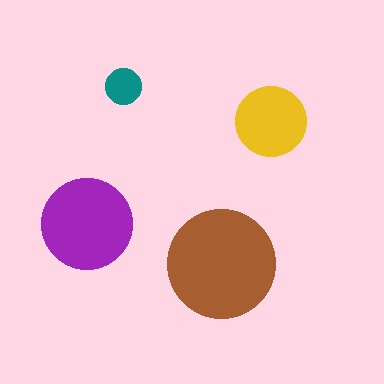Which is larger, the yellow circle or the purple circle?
The purple one.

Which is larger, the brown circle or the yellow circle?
The brown one.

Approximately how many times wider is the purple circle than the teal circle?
About 2.5 times wider.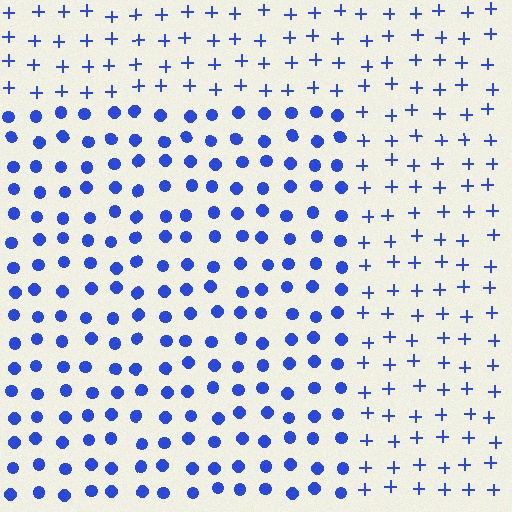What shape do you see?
I see a rectangle.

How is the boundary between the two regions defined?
The boundary is defined by a change in element shape: circles inside vs. plus signs outside. All elements share the same color and spacing.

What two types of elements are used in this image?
The image uses circles inside the rectangle region and plus signs outside it.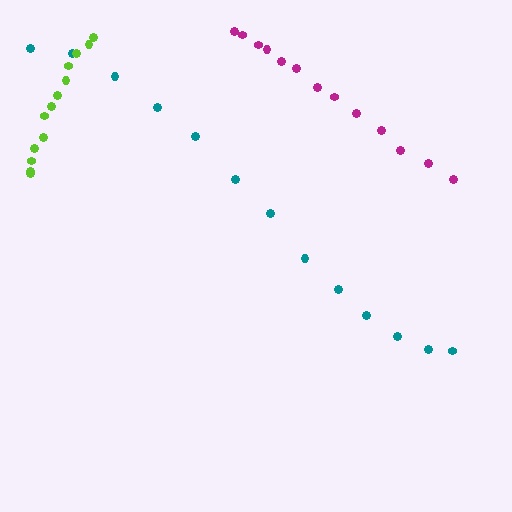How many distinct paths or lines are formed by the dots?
There are 3 distinct paths.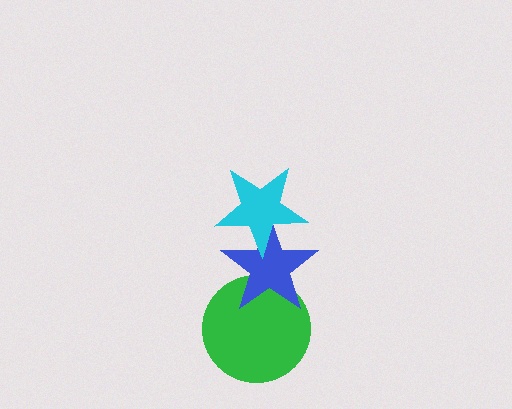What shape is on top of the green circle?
The blue star is on top of the green circle.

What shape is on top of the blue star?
The cyan star is on top of the blue star.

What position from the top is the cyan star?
The cyan star is 1st from the top.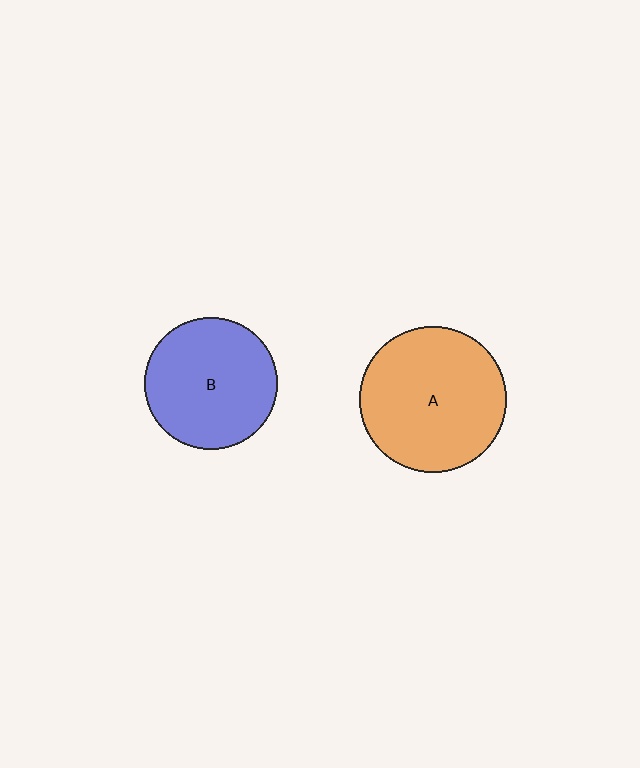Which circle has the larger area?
Circle A (orange).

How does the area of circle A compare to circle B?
Approximately 1.2 times.